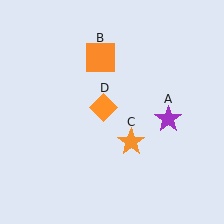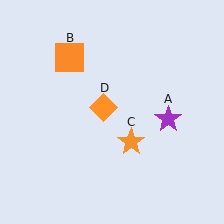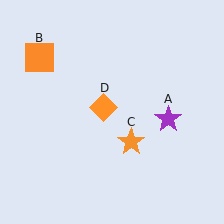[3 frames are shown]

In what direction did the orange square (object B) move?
The orange square (object B) moved left.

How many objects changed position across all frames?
1 object changed position: orange square (object B).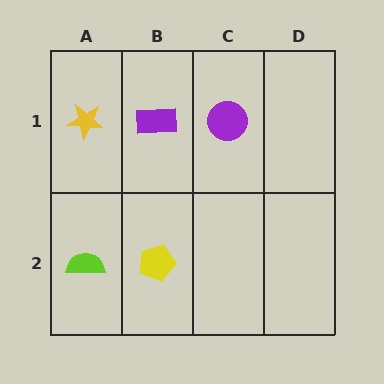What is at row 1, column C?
A purple circle.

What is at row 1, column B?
A purple rectangle.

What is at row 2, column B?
A yellow pentagon.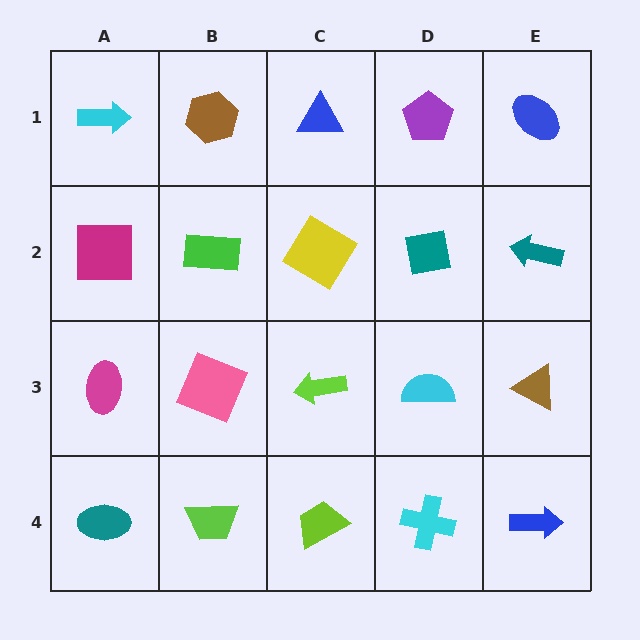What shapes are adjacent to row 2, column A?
A cyan arrow (row 1, column A), a magenta ellipse (row 3, column A), a green rectangle (row 2, column B).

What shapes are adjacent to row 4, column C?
A lime arrow (row 3, column C), a lime trapezoid (row 4, column B), a cyan cross (row 4, column D).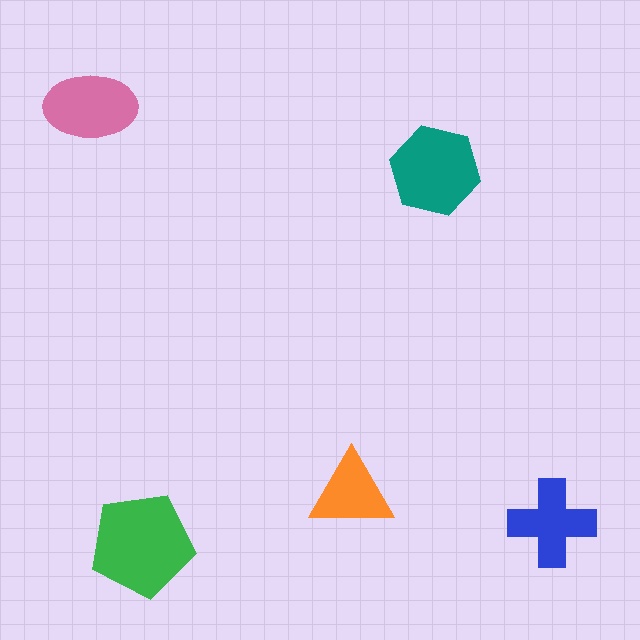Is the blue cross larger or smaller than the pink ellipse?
Smaller.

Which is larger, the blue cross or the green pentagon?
The green pentagon.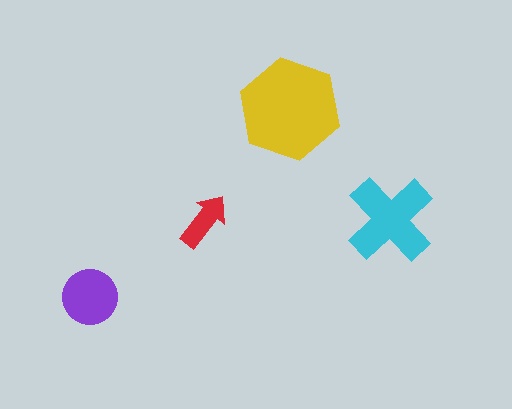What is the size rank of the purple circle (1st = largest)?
3rd.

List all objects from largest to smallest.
The yellow hexagon, the cyan cross, the purple circle, the red arrow.